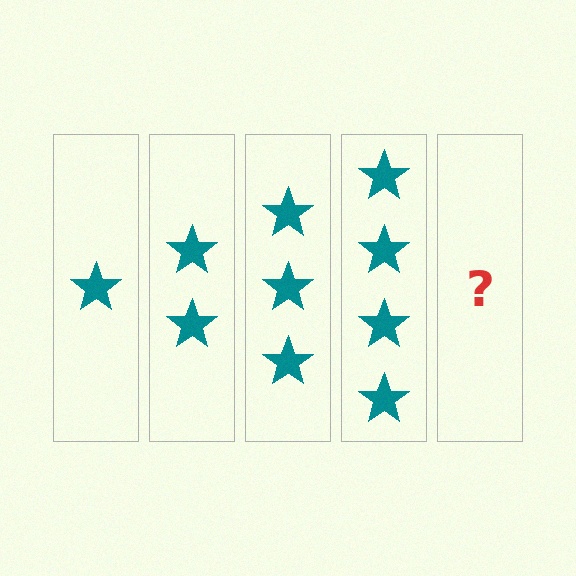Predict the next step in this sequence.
The next step is 5 stars.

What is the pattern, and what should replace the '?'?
The pattern is that each step adds one more star. The '?' should be 5 stars.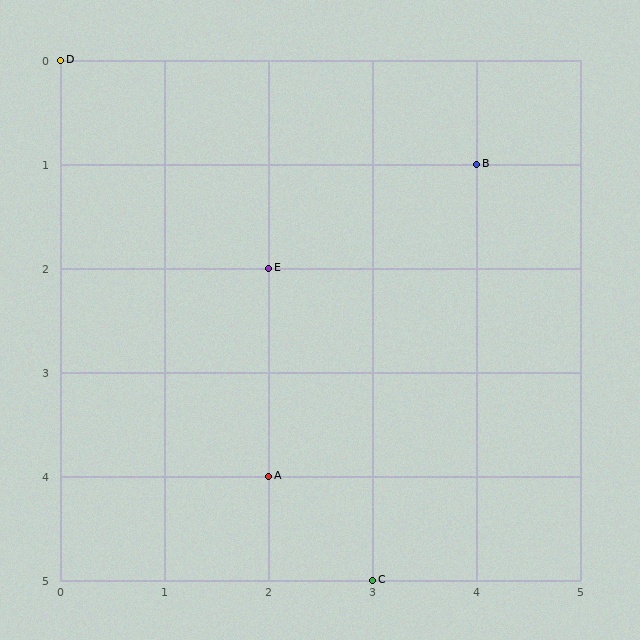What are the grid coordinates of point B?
Point B is at grid coordinates (4, 1).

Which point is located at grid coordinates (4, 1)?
Point B is at (4, 1).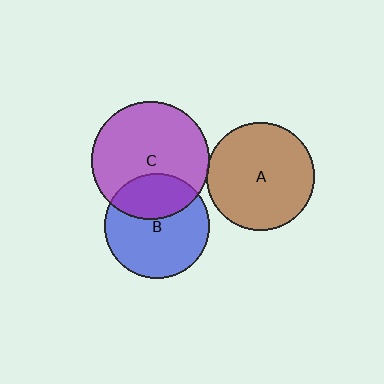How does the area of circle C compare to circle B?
Approximately 1.3 times.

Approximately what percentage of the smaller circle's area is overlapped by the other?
Approximately 35%.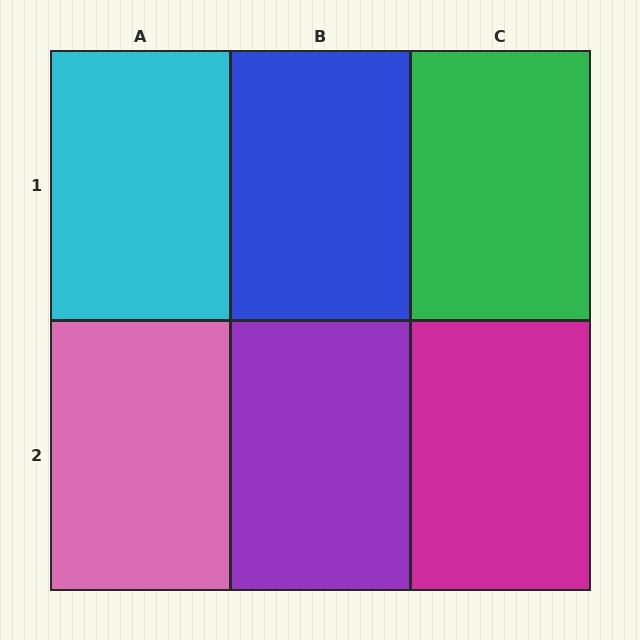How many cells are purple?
1 cell is purple.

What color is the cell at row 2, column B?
Purple.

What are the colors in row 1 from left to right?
Cyan, blue, green.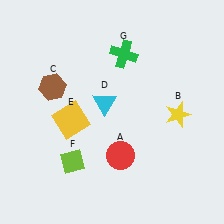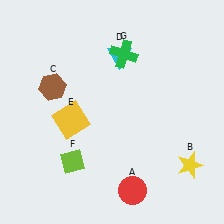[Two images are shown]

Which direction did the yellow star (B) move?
The yellow star (B) moved down.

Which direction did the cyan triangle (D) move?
The cyan triangle (D) moved up.